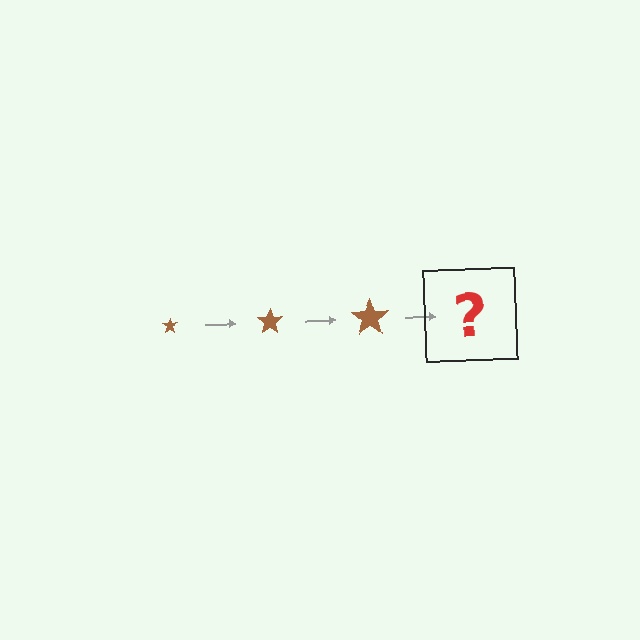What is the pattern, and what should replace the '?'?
The pattern is that the star gets progressively larger each step. The '?' should be a brown star, larger than the previous one.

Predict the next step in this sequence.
The next step is a brown star, larger than the previous one.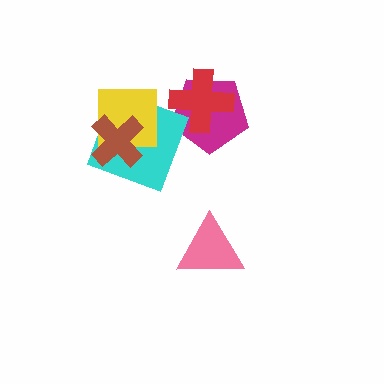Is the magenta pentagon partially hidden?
Yes, it is partially covered by another shape.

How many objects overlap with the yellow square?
2 objects overlap with the yellow square.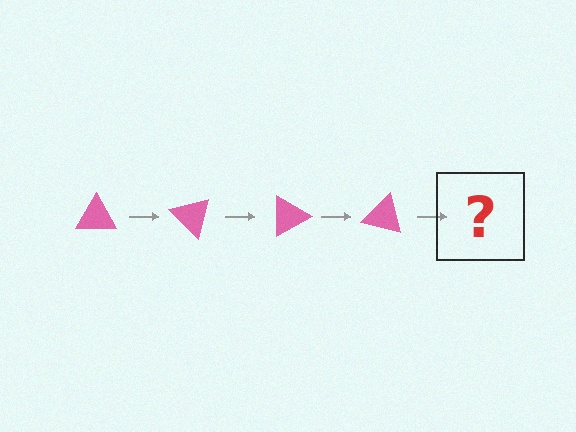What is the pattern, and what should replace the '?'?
The pattern is that the triangle rotates 45 degrees each step. The '?' should be a pink triangle rotated 180 degrees.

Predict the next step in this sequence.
The next step is a pink triangle rotated 180 degrees.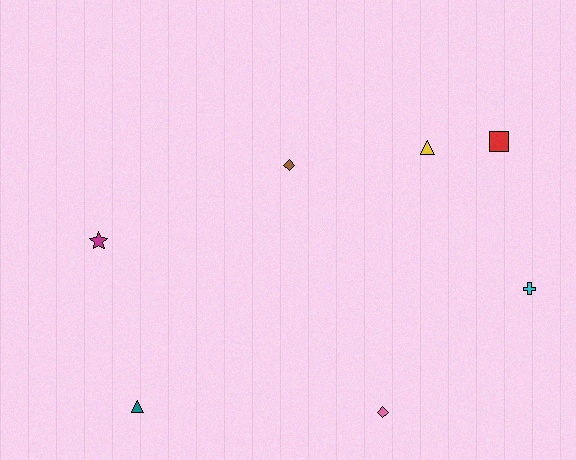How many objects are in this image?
There are 7 objects.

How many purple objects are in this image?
There are no purple objects.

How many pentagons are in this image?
There are no pentagons.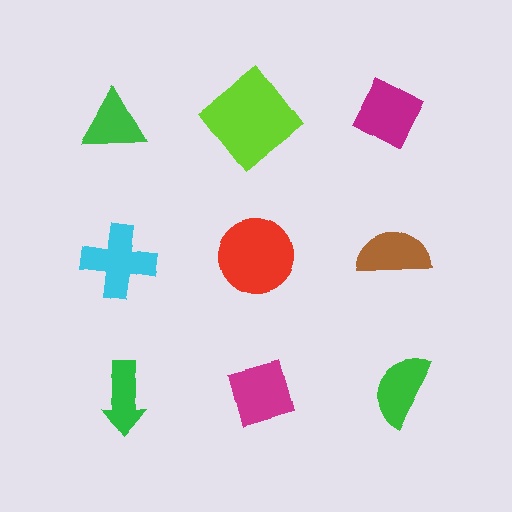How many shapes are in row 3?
3 shapes.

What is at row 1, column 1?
A green triangle.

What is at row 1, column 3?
A magenta diamond.